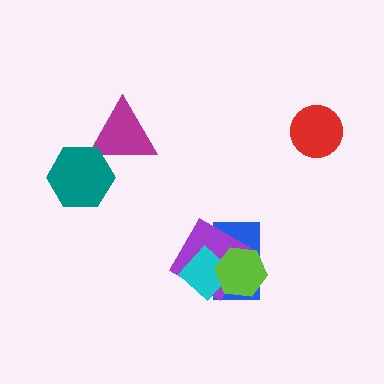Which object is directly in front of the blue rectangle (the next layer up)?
The purple diamond is directly in front of the blue rectangle.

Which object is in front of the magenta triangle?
The teal hexagon is in front of the magenta triangle.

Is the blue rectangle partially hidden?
Yes, it is partially covered by another shape.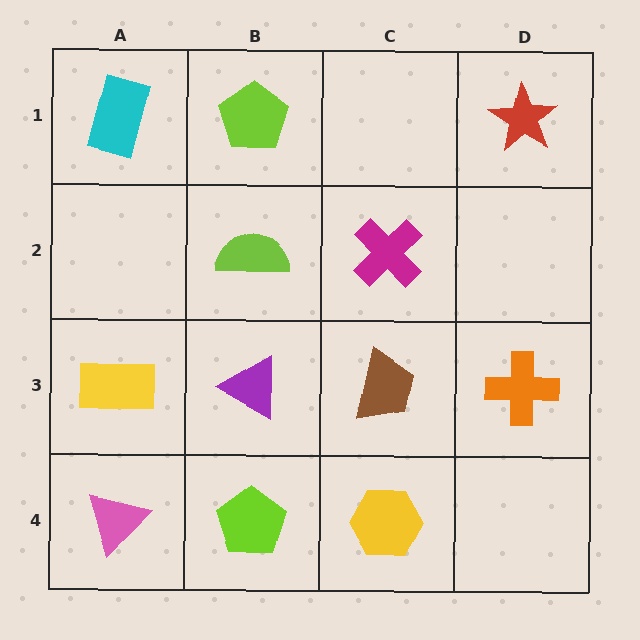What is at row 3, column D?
An orange cross.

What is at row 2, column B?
A lime semicircle.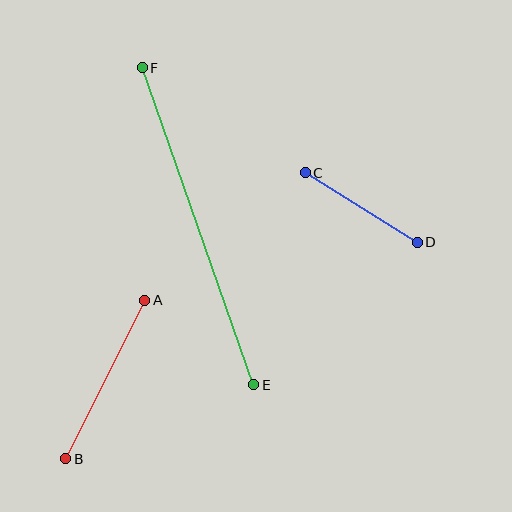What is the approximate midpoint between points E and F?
The midpoint is at approximately (198, 226) pixels.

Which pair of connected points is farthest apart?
Points E and F are farthest apart.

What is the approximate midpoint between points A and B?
The midpoint is at approximately (105, 380) pixels.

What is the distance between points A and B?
The distance is approximately 177 pixels.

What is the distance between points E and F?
The distance is approximately 336 pixels.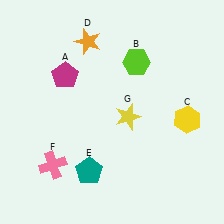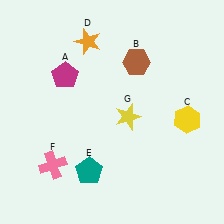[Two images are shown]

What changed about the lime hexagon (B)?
In Image 1, B is lime. In Image 2, it changed to brown.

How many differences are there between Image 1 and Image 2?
There is 1 difference between the two images.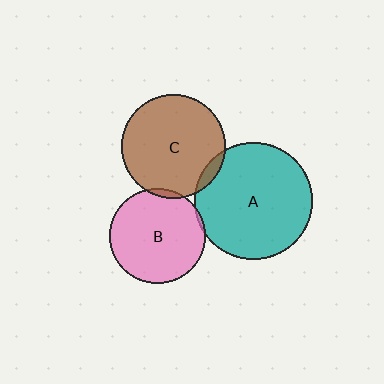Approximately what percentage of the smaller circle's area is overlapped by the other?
Approximately 5%.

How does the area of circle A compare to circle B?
Approximately 1.5 times.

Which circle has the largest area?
Circle A (teal).